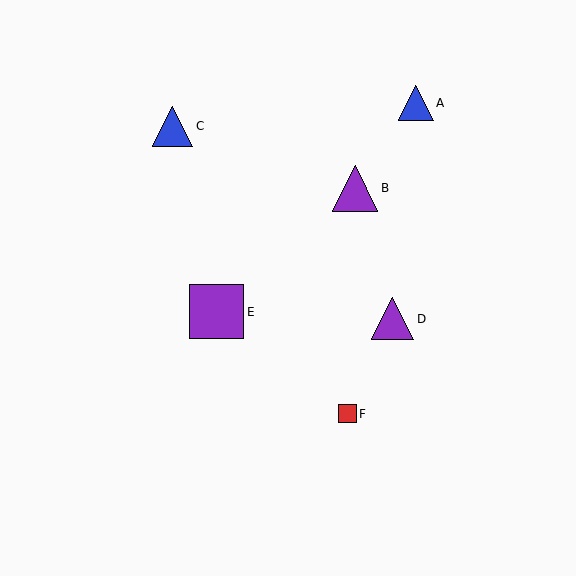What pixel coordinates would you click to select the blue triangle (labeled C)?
Click at (173, 126) to select the blue triangle C.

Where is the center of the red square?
The center of the red square is at (348, 414).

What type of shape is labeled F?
Shape F is a red square.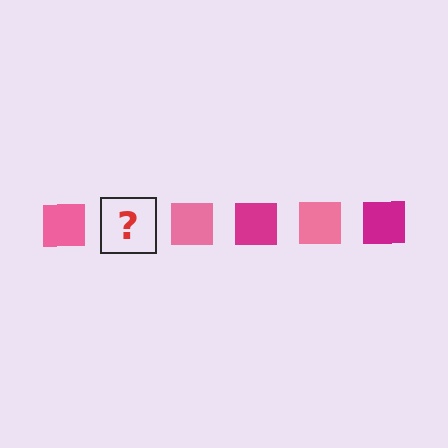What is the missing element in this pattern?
The missing element is a magenta square.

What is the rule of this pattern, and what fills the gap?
The rule is that the pattern cycles through pink, magenta squares. The gap should be filled with a magenta square.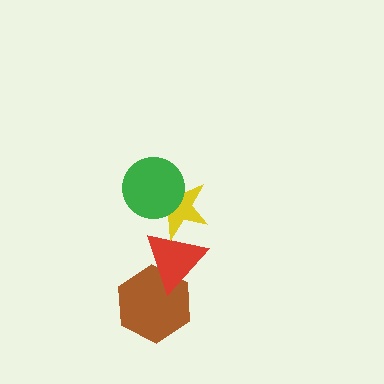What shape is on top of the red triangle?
The yellow star is on top of the red triangle.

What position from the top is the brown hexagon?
The brown hexagon is 4th from the top.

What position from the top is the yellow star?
The yellow star is 2nd from the top.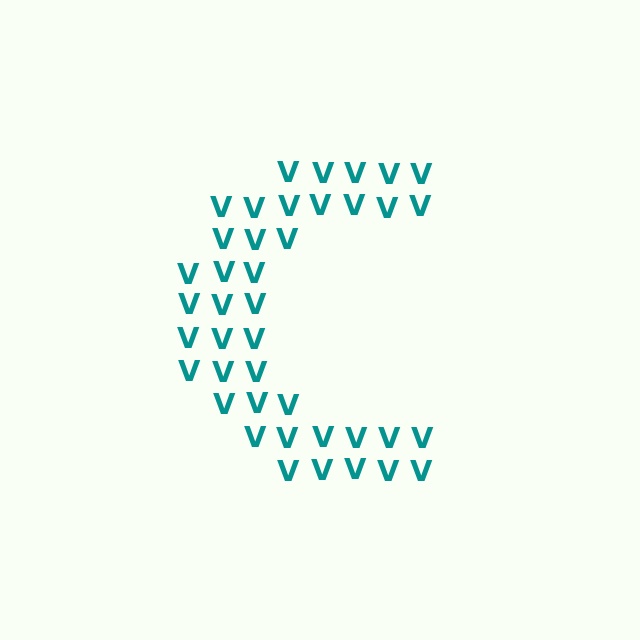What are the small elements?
The small elements are letter V's.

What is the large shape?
The large shape is the letter C.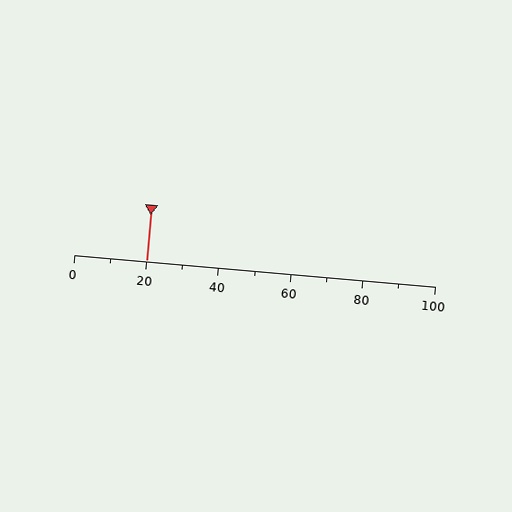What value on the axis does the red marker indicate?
The marker indicates approximately 20.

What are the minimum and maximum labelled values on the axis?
The axis runs from 0 to 100.